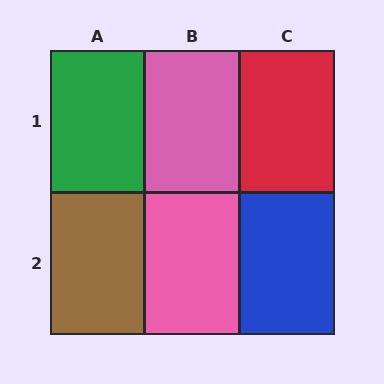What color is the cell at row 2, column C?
Blue.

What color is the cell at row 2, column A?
Brown.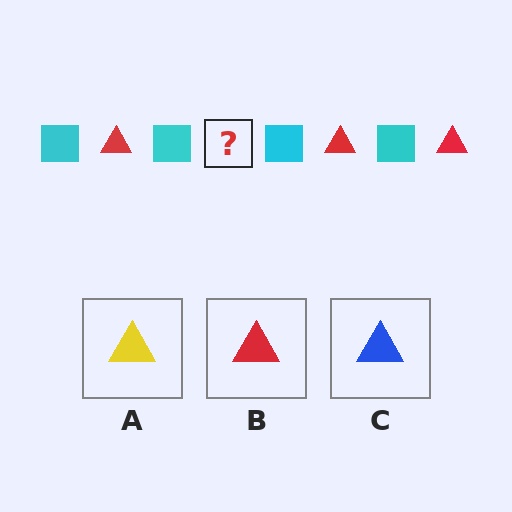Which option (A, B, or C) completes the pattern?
B.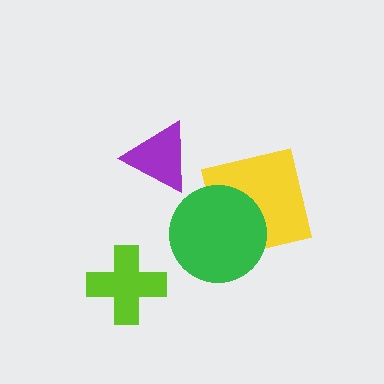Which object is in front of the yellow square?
The green circle is in front of the yellow square.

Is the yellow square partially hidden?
Yes, it is partially covered by another shape.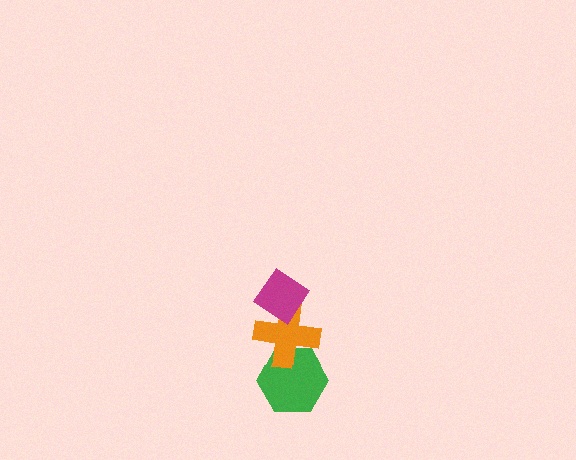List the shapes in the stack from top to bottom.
From top to bottom: the magenta diamond, the orange cross, the green hexagon.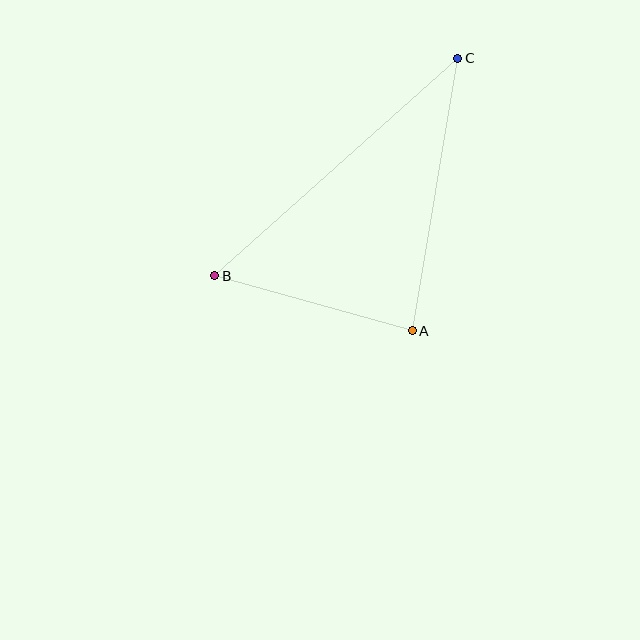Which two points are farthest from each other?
Points B and C are farthest from each other.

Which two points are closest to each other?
Points A and B are closest to each other.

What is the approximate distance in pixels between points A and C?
The distance between A and C is approximately 276 pixels.